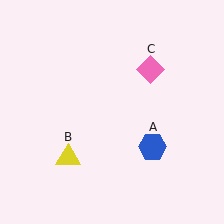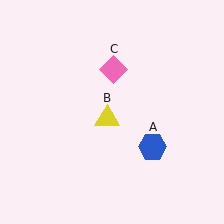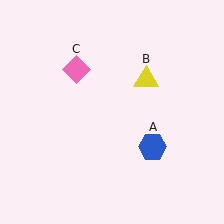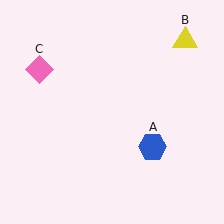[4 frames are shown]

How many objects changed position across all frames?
2 objects changed position: yellow triangle (object B), pink diamond (object C).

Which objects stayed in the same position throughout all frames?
Blue hexagon (object A) remained stationary.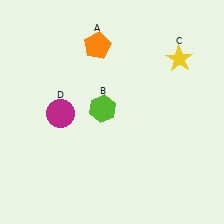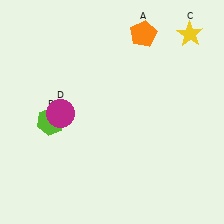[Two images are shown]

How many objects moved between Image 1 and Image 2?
3 objects moved between the two images.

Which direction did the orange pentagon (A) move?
The orange pentagon (A) moved right.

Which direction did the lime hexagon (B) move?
The lime hexagon (B) moved left.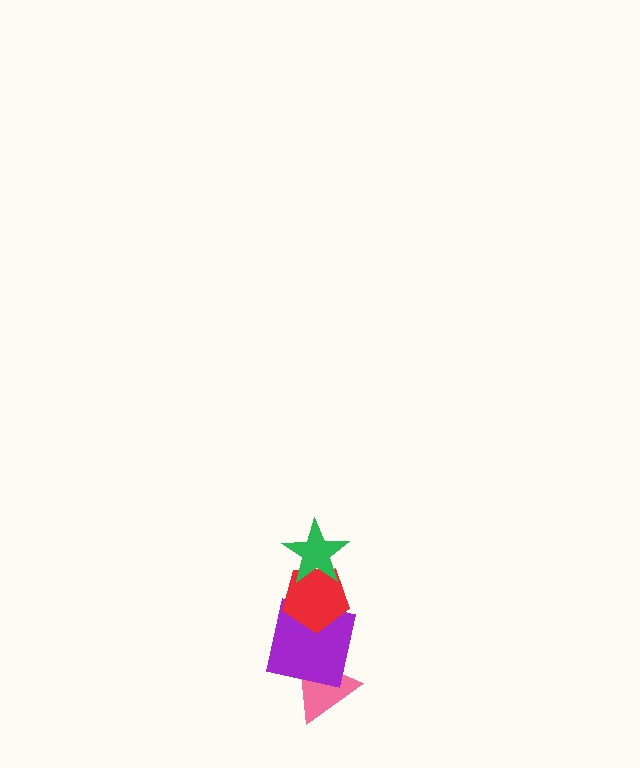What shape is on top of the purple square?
The red pentagon is on top of the purple square.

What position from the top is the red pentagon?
The red pentagon is 2nd from the top.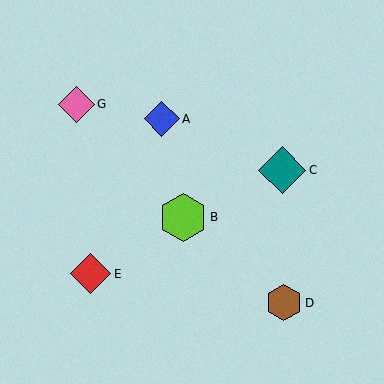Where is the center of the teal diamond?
The center of the teal diamond is at (282, 170).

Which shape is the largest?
The lime hexagon (labeled B) is the largest.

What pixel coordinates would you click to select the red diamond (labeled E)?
Click at (91, 274) to select the red diamond E.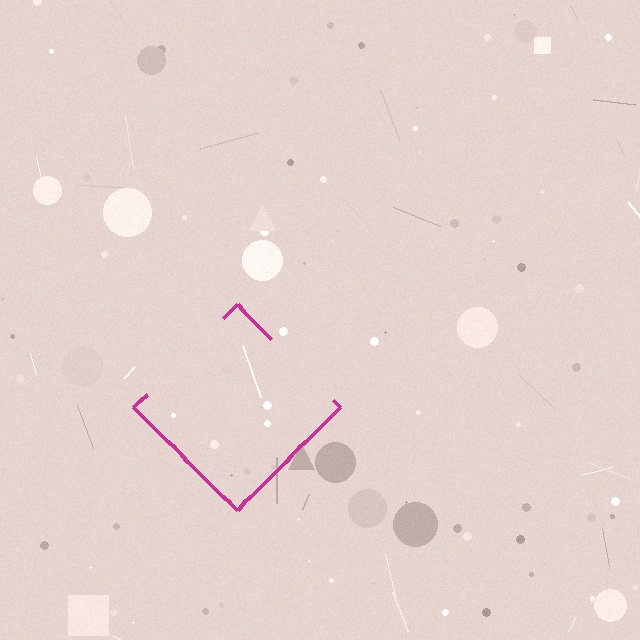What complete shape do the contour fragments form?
The contour fragments form a diamond.